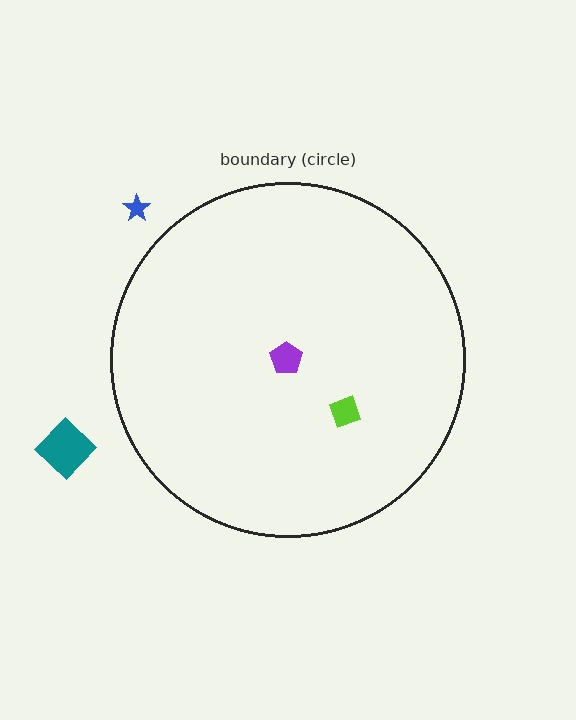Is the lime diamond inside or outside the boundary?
Inside.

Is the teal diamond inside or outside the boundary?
Outside.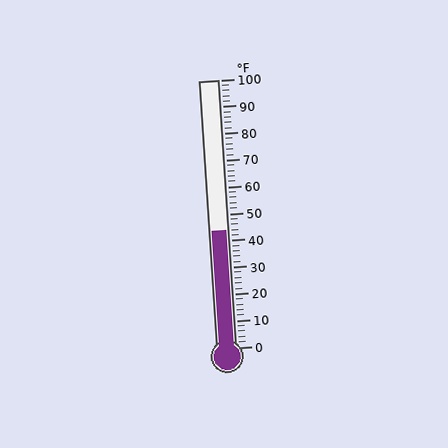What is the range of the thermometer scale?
The thermometer scale ranges from 0°F to 100°F.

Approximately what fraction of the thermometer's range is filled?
The thermometer is filled to approximately 45% of its range.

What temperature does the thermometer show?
The thermometer shows approximately 44°F.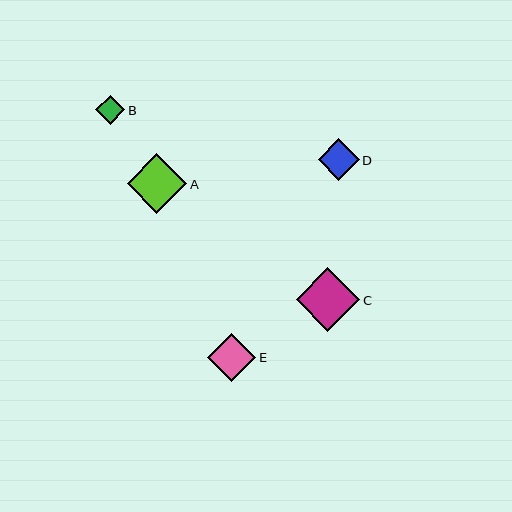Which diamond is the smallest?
Diamond B is the smallest with a size of approximately 29 pixels.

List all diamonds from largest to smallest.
From largest to smallest: C, A, E, D, B.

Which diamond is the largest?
Diamond C is the largest with a size of approximately 63 pixels.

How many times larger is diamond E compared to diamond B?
Diamond E is approximately 1.7 times the size of diamond B.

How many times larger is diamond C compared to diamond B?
Diamond C is approximately 2.2 times the size of diamond B.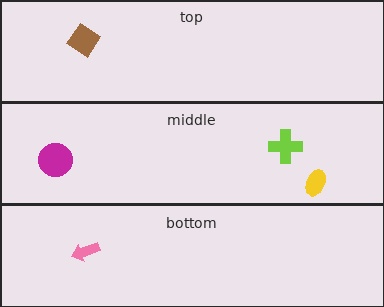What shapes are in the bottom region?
The pink arrow.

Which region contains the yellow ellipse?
The middle region.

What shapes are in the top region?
The brown diamond.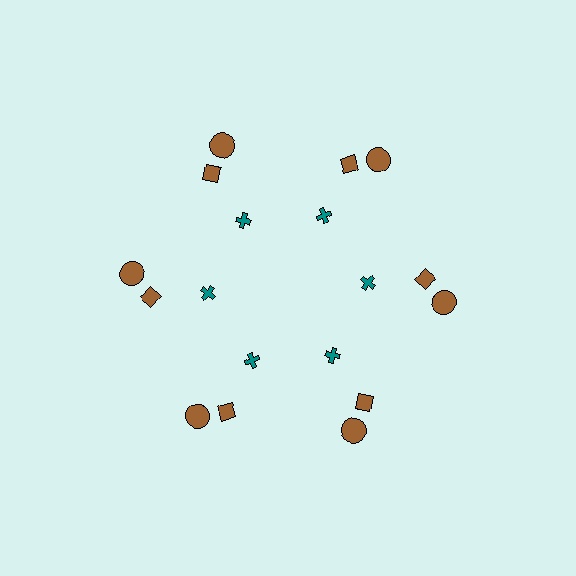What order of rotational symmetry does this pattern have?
This pattern has 6-fold rotational symmetry.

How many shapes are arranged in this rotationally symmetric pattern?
There are 18 shapes, arranged in 6 groups of 3.